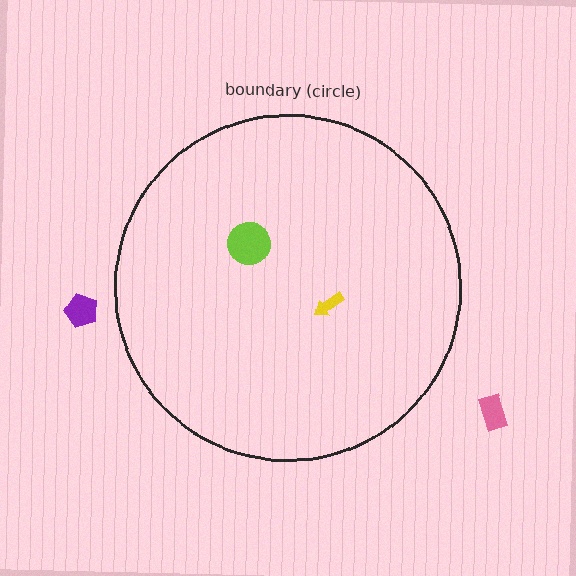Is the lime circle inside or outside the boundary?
Inside.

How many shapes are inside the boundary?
2 inside, 2 outside.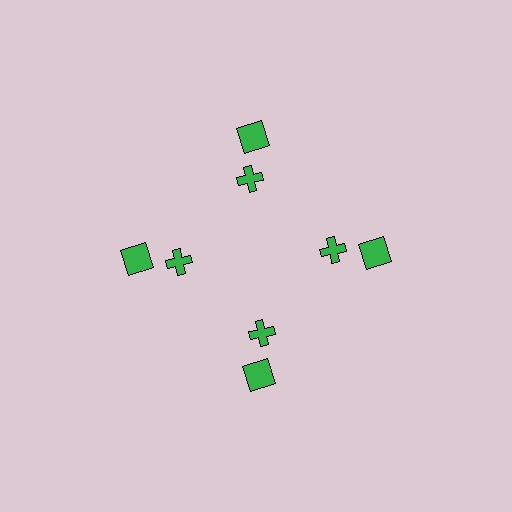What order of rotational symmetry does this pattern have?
This pattern has 4-fold rotational symmetry.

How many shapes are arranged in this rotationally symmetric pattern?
There are 8 shapes, arranged in 4 groups of 2.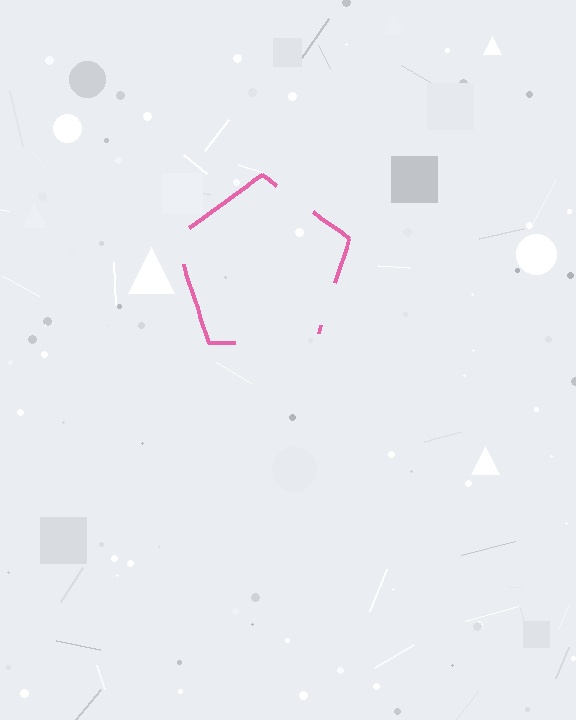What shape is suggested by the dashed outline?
The dashed outline suggests a pentagon.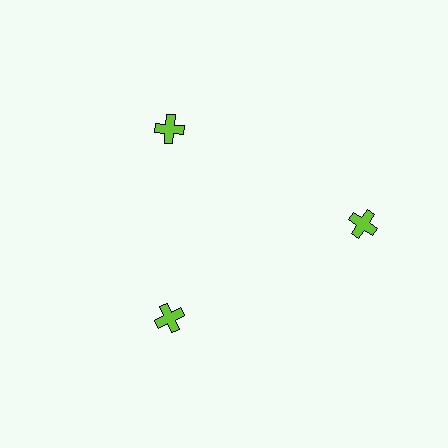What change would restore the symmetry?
The symmetry would be restored by moving it inward, back onto the ring so that all 3 crosses sit at equal angles and equal distance from the center.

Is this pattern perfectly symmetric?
No. The 3 lime crosses are arranged in a ring, but one element near the 3 o'clock position is pushed outward from the center, breaking the 3-fold rotational symmetry.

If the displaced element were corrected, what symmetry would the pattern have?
It would have 3-fold rotational symmetry — the pattern would map onto itself every 120 degrees.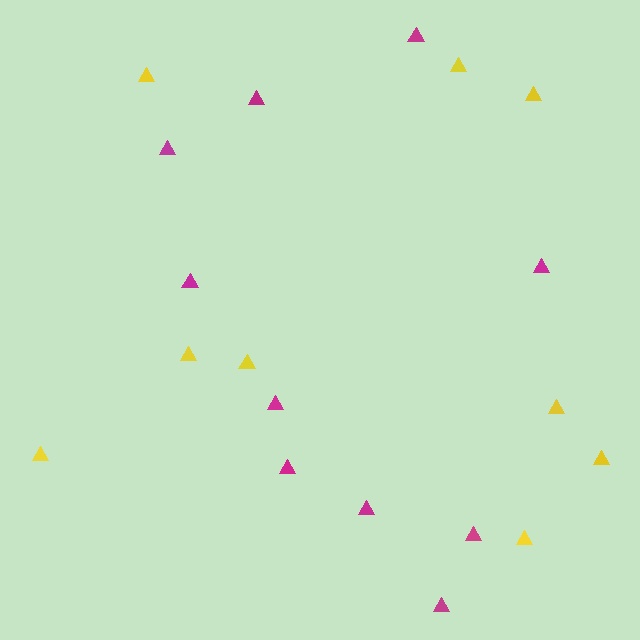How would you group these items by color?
There are 2 groups: one group of yellow triangles (9) and one group of magenta triangles (10).